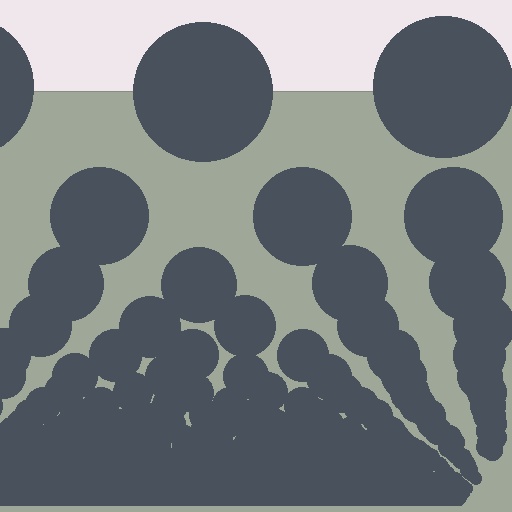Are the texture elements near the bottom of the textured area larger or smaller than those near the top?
Smaller. The gradient is inverted — elements near the bottom are smaller and denser.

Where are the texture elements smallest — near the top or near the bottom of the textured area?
Near the bottom.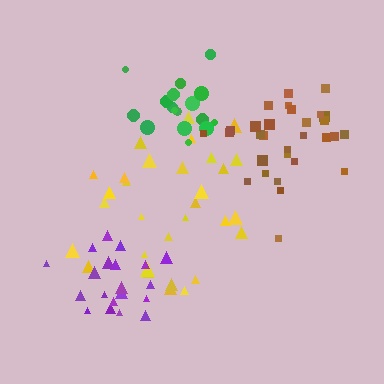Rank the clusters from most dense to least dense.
brown, purple, green, yellow.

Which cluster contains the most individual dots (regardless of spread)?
Yellow (31).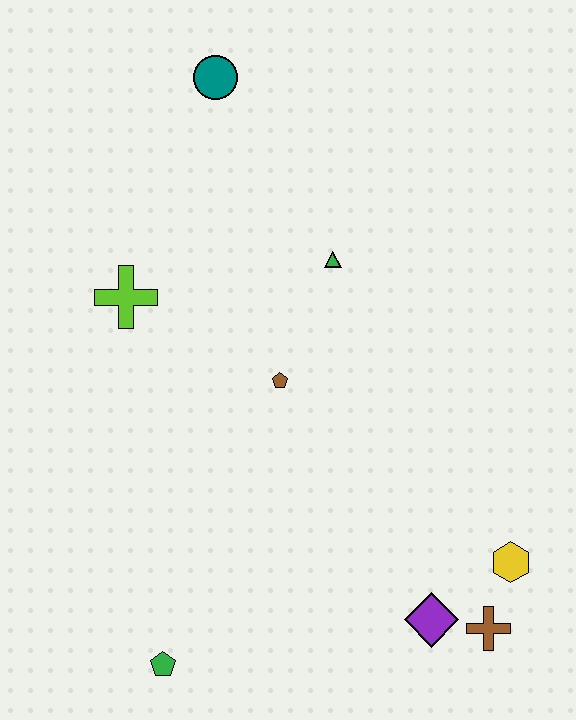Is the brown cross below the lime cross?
Yes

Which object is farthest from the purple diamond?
The teal circle is farthest from the purple diamond.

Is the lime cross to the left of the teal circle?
Yes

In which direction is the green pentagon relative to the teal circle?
The green pentagon is below the teal circle.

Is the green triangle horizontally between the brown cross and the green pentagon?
Yes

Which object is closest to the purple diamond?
The brown cross is closest to the purple diamond.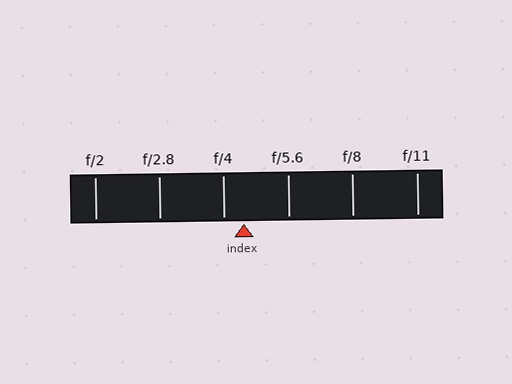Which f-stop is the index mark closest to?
The index mark is closest to f/4.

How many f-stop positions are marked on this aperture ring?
There are 6 f-stop positions marked.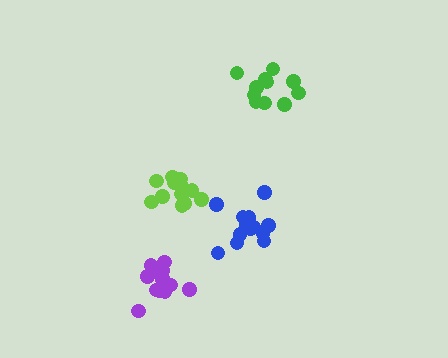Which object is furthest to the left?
The purple cluster is leftmost.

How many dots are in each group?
Group 1: 14 dots, Group 2: 13 dots, Group 3: 12 dots, Group 4: 13 dots (52 total).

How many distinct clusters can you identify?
There are 4 distinct clusters.